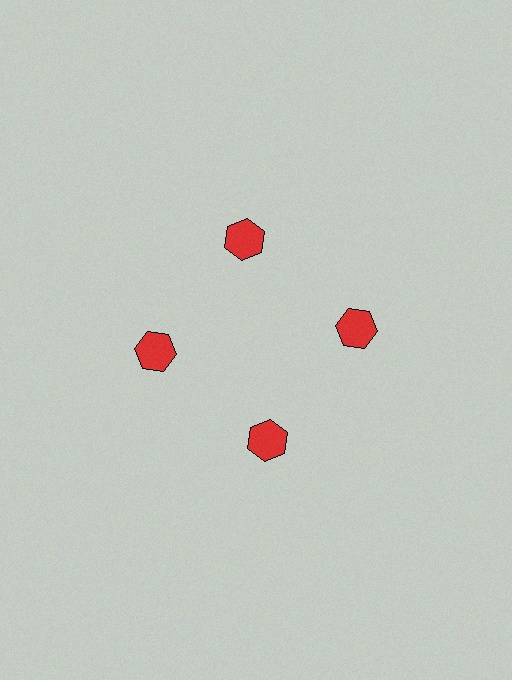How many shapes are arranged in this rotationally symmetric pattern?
There are 4 shapes, arranged in 4 groups of 1.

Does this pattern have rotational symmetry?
Yes, this pattern has 4-fold rotational symmetry. It looks the same after rotating 90 degrees around the center.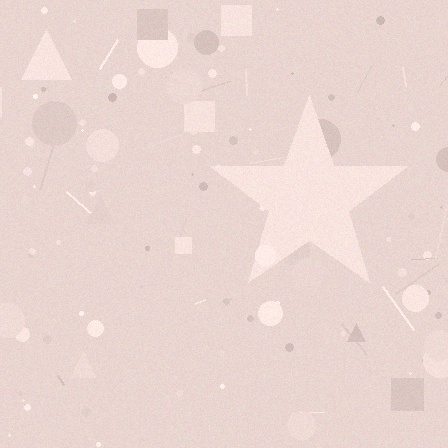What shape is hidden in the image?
A star is hidden in the image.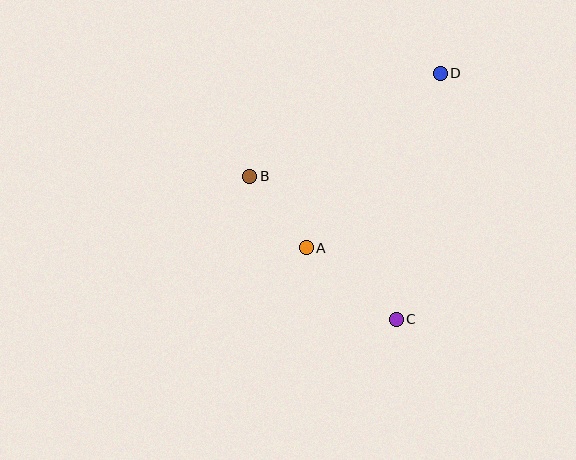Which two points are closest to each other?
Points A and B are closest to each other.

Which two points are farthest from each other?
Points C and D are farthest from each other.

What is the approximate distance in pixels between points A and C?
The distance between A and C is approximately 115 pixels.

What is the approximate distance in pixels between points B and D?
The distance between B and D is approximately 217 pixels.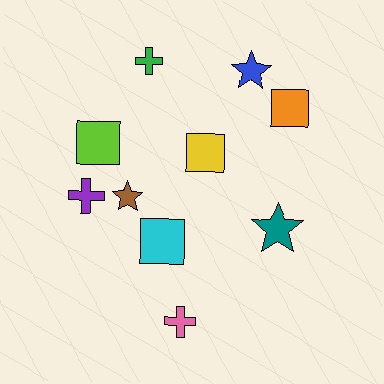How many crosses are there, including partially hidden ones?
There are 3 crosses.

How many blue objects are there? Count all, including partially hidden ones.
There is 1 blue object.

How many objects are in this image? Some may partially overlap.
There are 10 objects.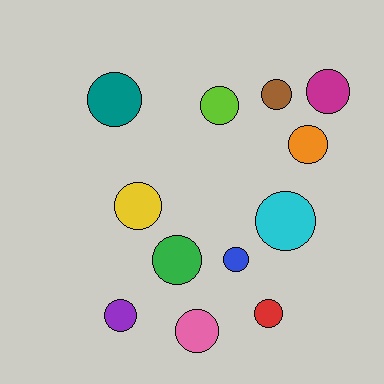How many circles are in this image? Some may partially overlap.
There are 12 circles.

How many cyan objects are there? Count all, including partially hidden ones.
There is 1 cyan object.